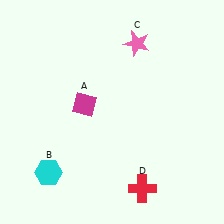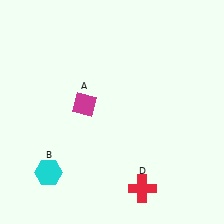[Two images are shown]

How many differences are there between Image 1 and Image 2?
There is 1 difference between the two images.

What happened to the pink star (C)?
The pink star (C) was removed in Image 2. It was in the top-right area of Image 1.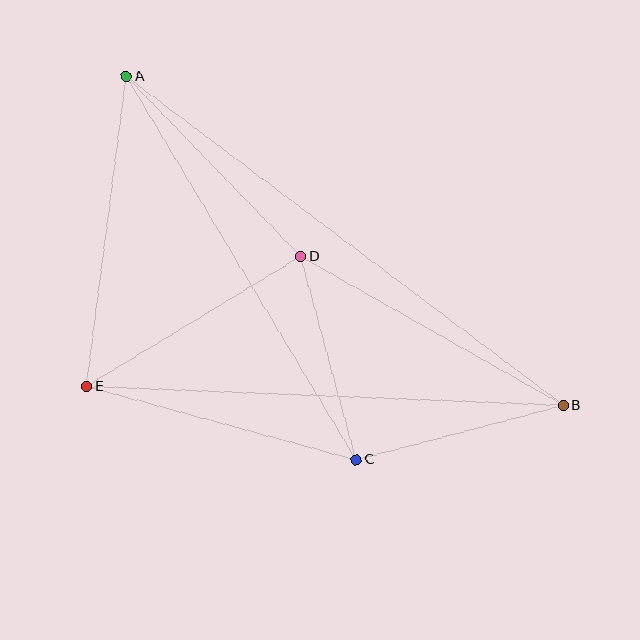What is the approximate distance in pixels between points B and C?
The distance between B and C is approximately 214 pixels.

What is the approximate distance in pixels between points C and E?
The distance between C and E is approximately 280 pixels.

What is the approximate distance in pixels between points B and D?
The distance between B and D is approximately 302 pixels.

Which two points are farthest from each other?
Points A and B are farthest from each other.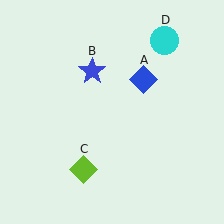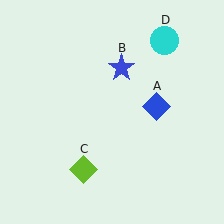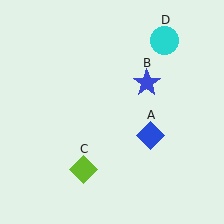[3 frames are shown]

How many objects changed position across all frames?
2 objects changed position: blue diamond (object A), blue star (object B).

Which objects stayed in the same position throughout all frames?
Lime diamond (object C) and cyan circle (object D) remained stationary.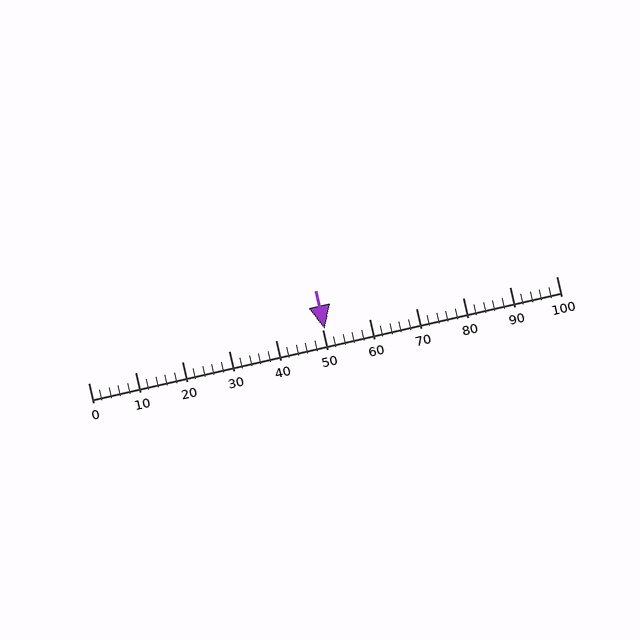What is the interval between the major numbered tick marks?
The major tick marks are spaced 10 units apart.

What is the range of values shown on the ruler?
The ruler shows values from 0 to 100.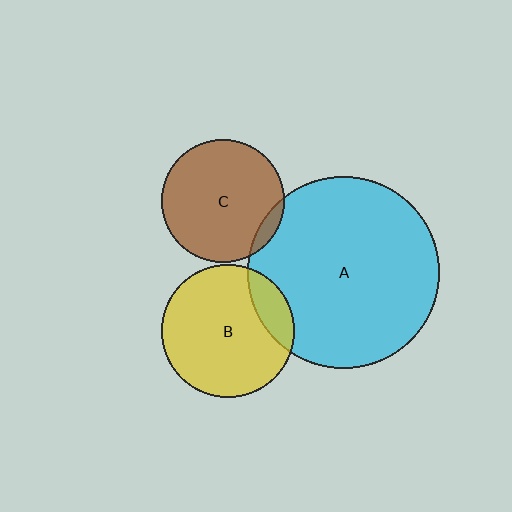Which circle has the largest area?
Circle A (cyan).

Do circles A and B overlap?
Yes.